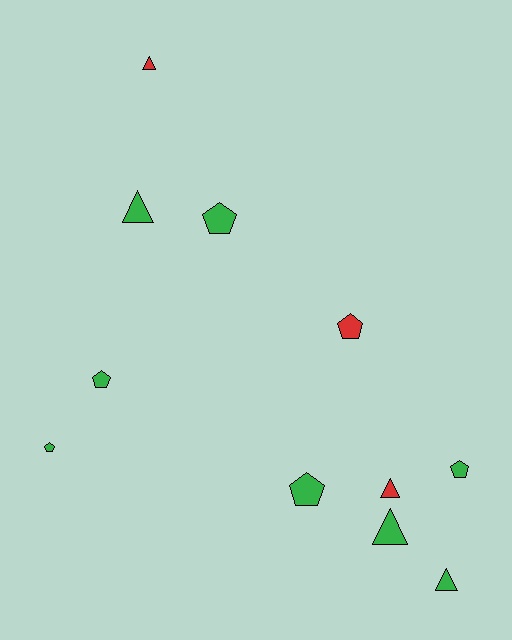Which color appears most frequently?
Green, with 8 objects.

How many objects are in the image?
There are 11 objects.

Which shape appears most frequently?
Pentagon, with 6 objects.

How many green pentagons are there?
There are 5 green pentagons.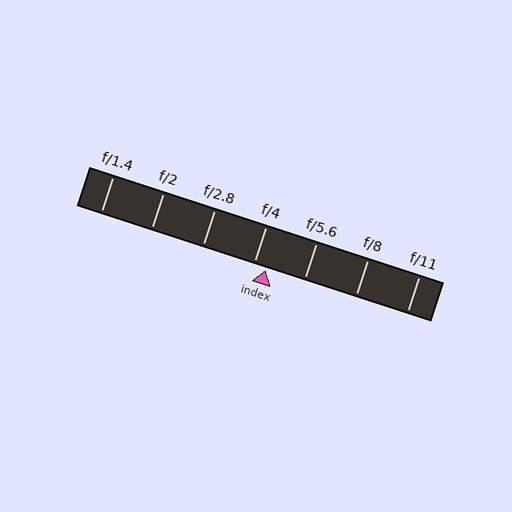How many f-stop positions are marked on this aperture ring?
There are 7 f-stop positions marked.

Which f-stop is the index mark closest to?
The index mark is closest to f/4.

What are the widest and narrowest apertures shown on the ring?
The widest aperture shown is f/1.4 and the narrowest is f/11.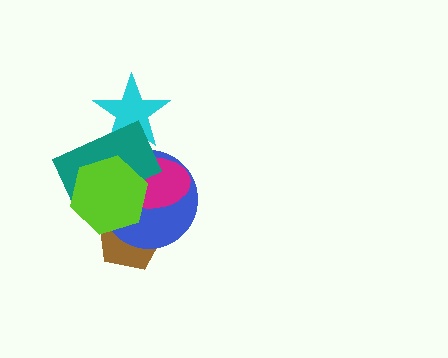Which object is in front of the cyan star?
The teal rectangle is in front of the cyan star.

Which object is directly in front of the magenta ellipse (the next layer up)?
The teal rectangle is directly in front of the magenta ellipse.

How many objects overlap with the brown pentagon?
3 objects overlap with the brown pentagon.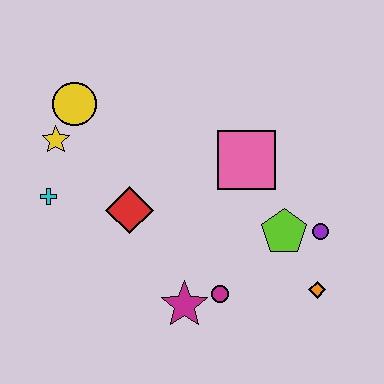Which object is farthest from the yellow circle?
The orange diamond is farthest from the yellow circle.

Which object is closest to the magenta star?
The magenta circle is closest to the magenta star.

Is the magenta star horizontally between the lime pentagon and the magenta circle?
No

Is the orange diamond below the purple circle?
Yes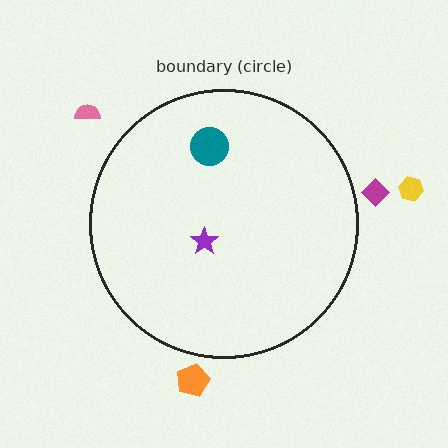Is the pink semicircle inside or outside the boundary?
Outside.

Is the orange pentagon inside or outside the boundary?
Outside.